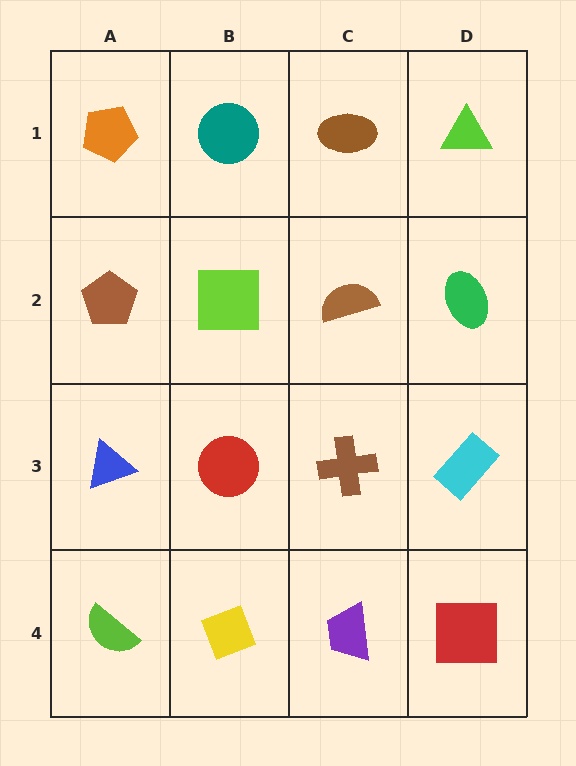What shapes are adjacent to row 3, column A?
A brown pentagon (row 2, column A), a lime semicircle (row 4, column A), a red circle (row 3, column B).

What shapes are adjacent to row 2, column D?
A lime triangle (row 1, column D), a cyan rectangle (row 3, column D), a brown semicircle (row 2, column C).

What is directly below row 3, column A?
A lime semicircle.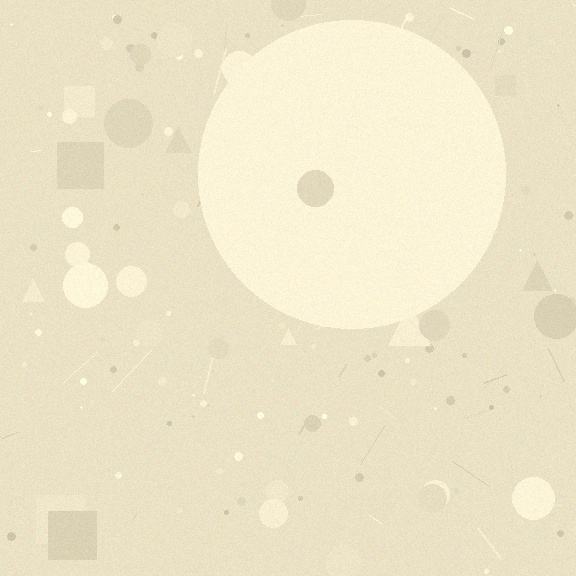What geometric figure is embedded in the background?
A circle is embedded in the background.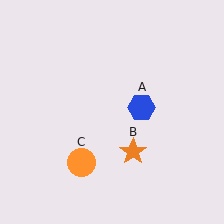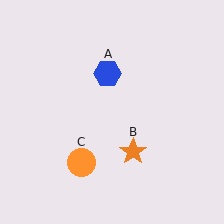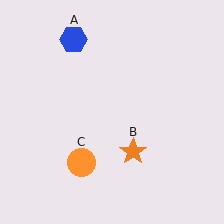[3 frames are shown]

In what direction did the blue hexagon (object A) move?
The blue hexagon (object A) moved up and to the left.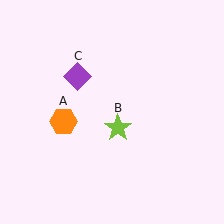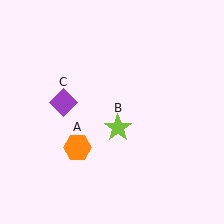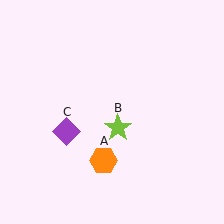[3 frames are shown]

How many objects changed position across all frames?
2 objects changed position: orange hexagon (object A), purple diamond (object C).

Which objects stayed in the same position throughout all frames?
Lime star (object B) remained stationary.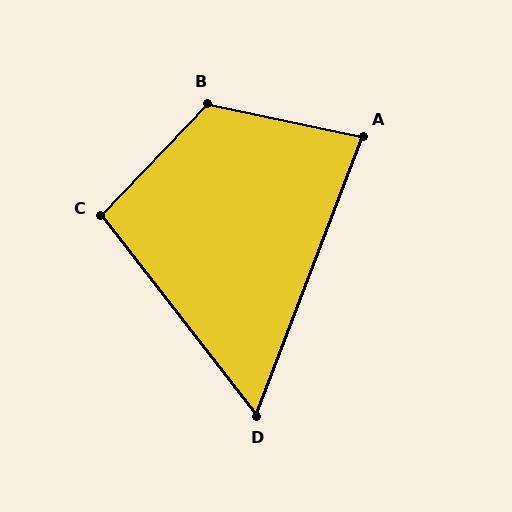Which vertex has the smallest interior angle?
D, at approximately 59 degrees.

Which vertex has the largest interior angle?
B, at approximately 121 degrees.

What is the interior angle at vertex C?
Approximately 99 degrees (obtuse).